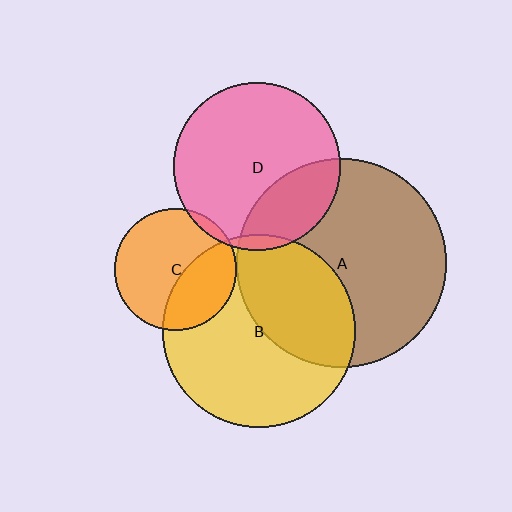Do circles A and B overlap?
Yes.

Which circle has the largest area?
Circle A (brown).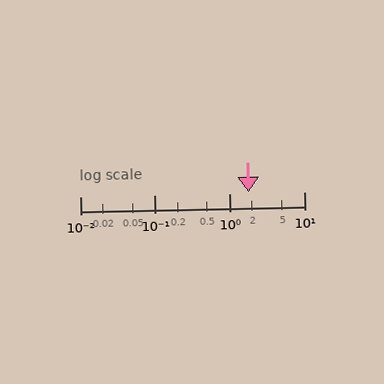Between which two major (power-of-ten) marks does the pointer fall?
The pointer is between 1 and 10.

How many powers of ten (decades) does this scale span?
The scale spans 3 decades, from 0.01 to 10.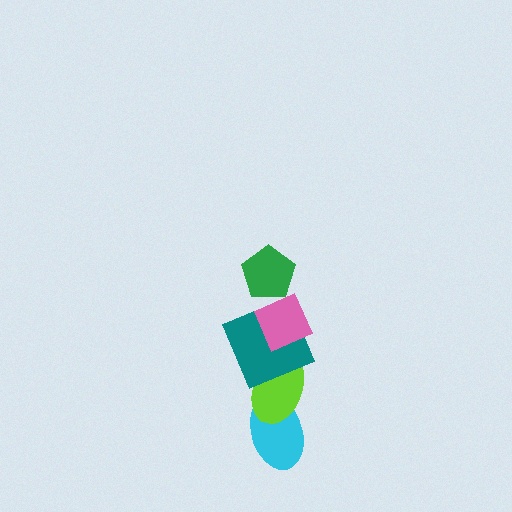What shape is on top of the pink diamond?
The green pentagon is on top of the pink diamond.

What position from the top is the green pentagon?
The green pentagon is 1st from the top.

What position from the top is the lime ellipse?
The lime ellipse is 4th from the top.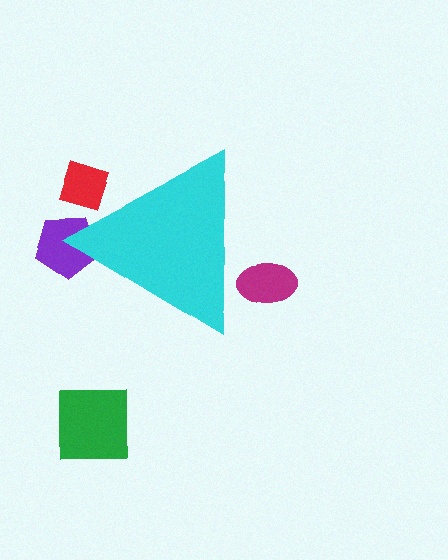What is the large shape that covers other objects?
A cyan triangle.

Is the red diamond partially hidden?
Yes, the red diamond is partially hidden behind the cyan triangle.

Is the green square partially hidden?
No, the green square is fully visible.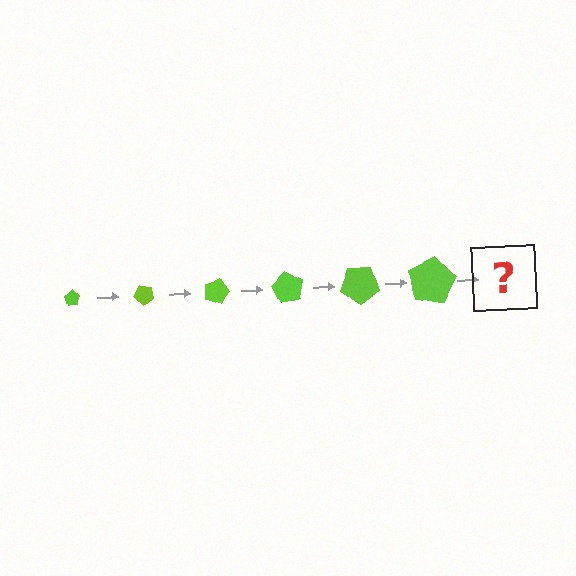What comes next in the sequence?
The next element should be a pentagon, larger than the previous one and rotated 270 degrees from the start.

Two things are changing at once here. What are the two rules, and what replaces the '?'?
The two rules are that the pentagon grows larger each step and it rotates 45 degrees each step. The '?' should be a pentagon, larger than the previous one and rotated 270 degrees from the start.